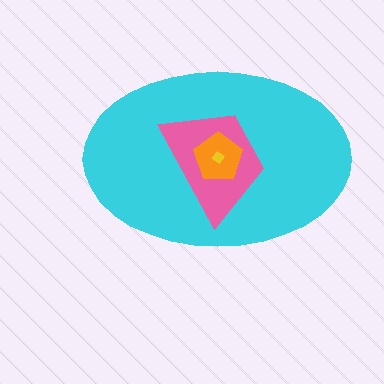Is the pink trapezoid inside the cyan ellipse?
Yes.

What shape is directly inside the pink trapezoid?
The orange pentagon.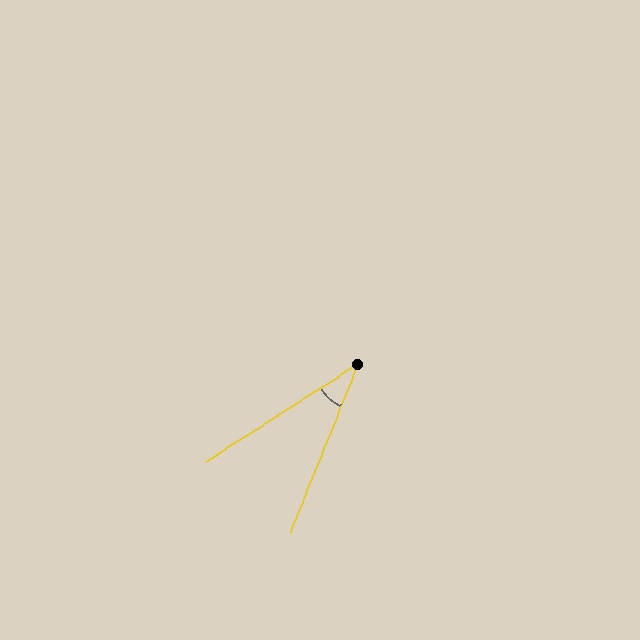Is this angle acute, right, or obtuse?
It is acute.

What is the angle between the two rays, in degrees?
Approximately 35 degrees.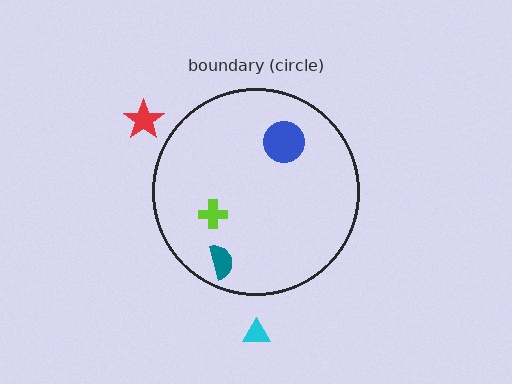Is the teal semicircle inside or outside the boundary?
Inside.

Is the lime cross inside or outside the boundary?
Inside.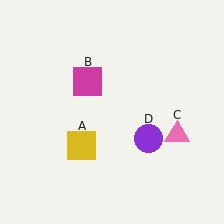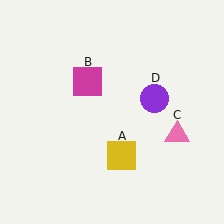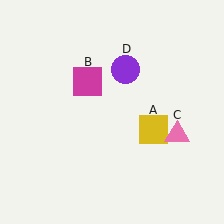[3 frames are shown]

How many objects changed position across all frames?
2 objects changed position: yellow square (object A), purple circle (object D).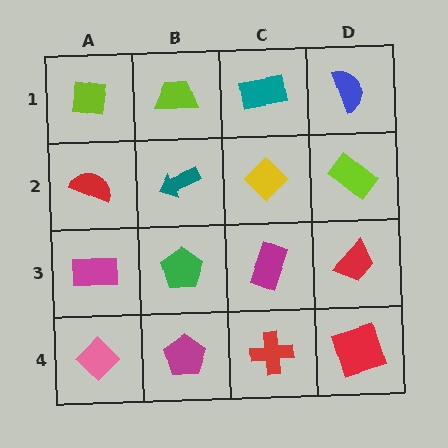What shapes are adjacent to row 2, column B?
A lime trapezoid (row 1, column B), a green pentagon (row 3, column B), a red semicircle (row 2, column A), a yellow diamond (row 2, column C).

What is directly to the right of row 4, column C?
A red square.